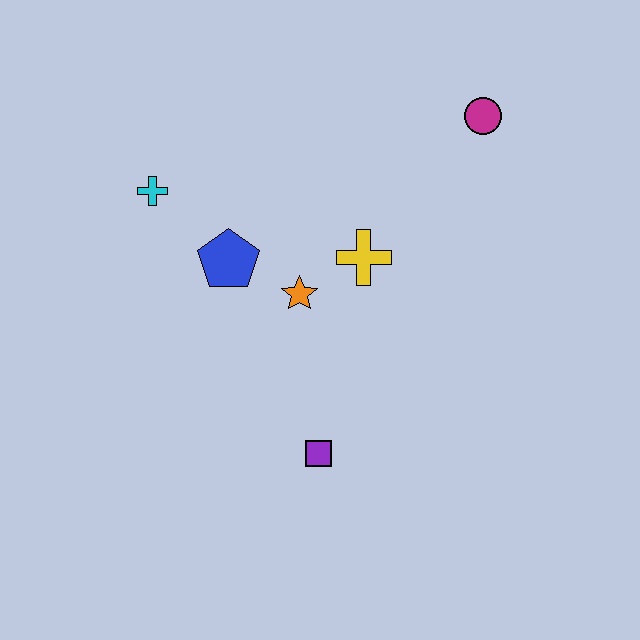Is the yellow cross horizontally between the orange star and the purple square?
No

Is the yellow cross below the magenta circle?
Yes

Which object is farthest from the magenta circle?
The purple square is farthest from the magenta circle.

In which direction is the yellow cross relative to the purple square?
The yellow cross is above the purple square.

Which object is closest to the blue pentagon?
The orange star is closest to the blue pentagon.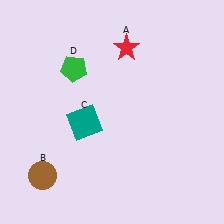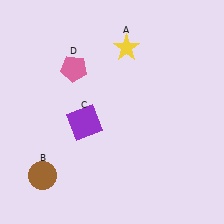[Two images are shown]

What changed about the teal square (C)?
In Image 1, C is teal. In Image 2, it changed to purple.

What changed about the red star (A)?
In Image 1, A is red. In Image 2, it changed to yellow.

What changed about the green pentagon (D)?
In Image 1, D is green. In Image 2, it changed to pink.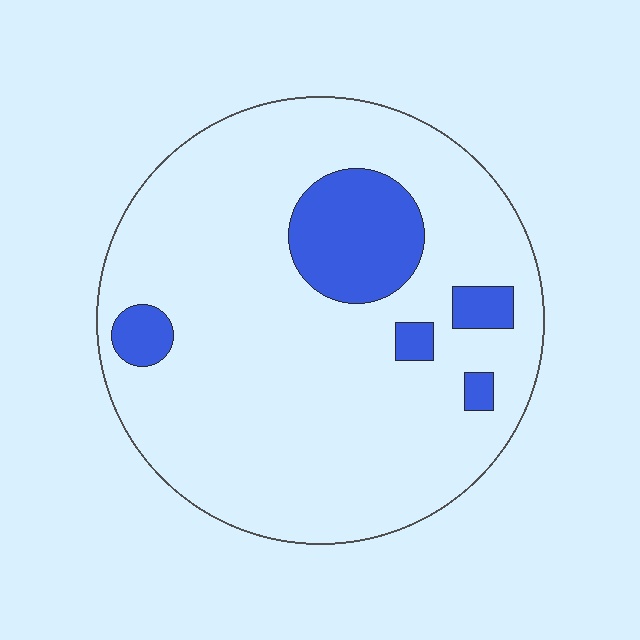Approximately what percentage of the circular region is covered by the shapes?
Approximately 15%.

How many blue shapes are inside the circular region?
5.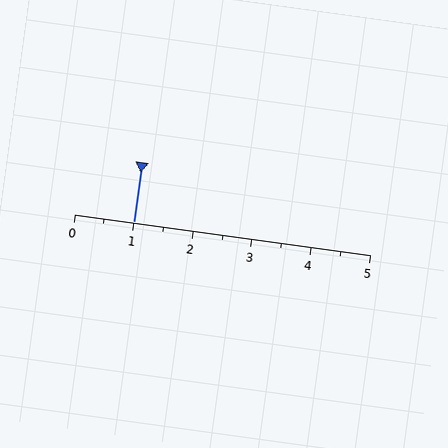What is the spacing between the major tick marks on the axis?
The major ticks are spaced 1 apart.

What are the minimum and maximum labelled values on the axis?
The axis runs from 0 to 5.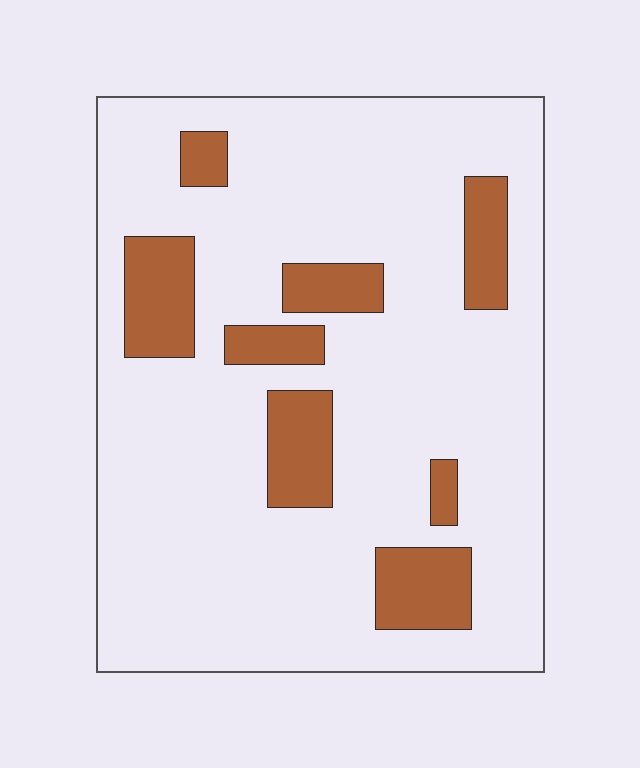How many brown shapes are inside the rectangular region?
8.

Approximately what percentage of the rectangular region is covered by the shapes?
Approximately 15%.